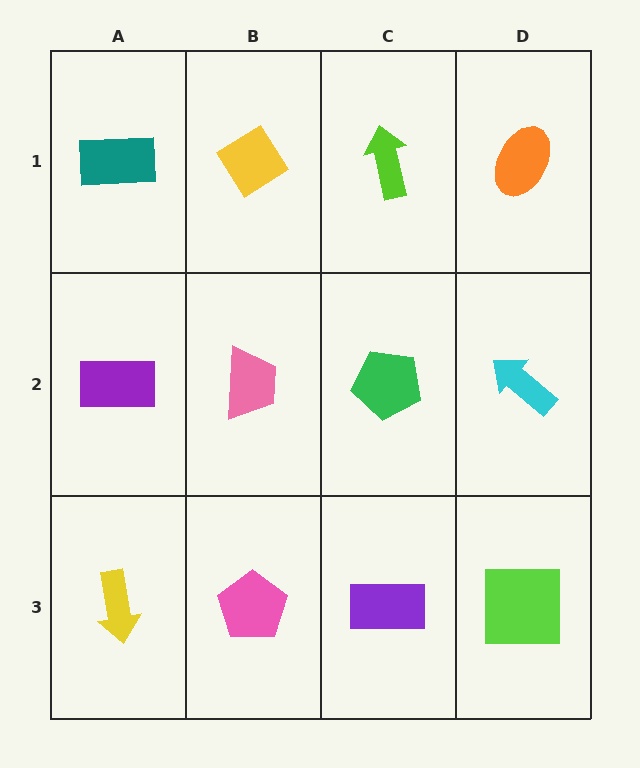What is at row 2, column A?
A purple rectangle.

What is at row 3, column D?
A lime square.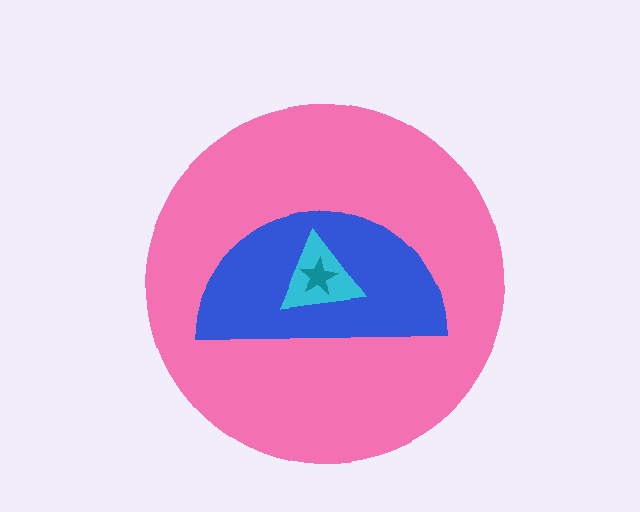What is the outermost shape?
The pink circle.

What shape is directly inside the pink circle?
The blue semicircle.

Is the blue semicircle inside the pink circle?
Yes.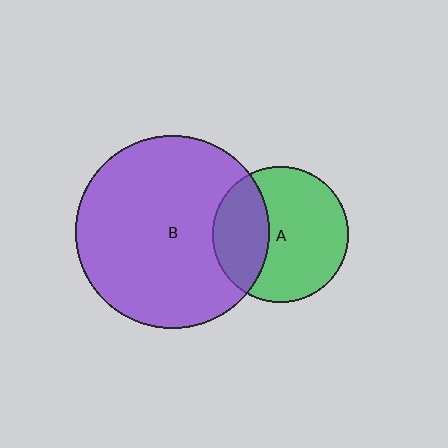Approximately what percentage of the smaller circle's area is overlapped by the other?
Approximately 35%.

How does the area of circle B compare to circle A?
Approximately 2.0 times.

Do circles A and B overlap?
Yes.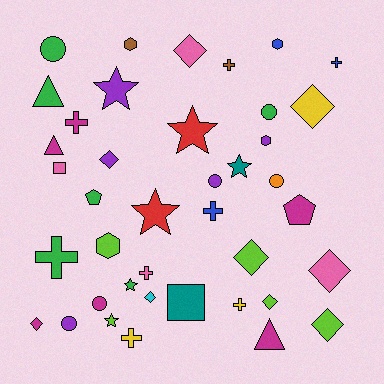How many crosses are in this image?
There are 8 crosses.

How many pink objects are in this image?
There are 4 pink objects.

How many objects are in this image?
There are 40 objects.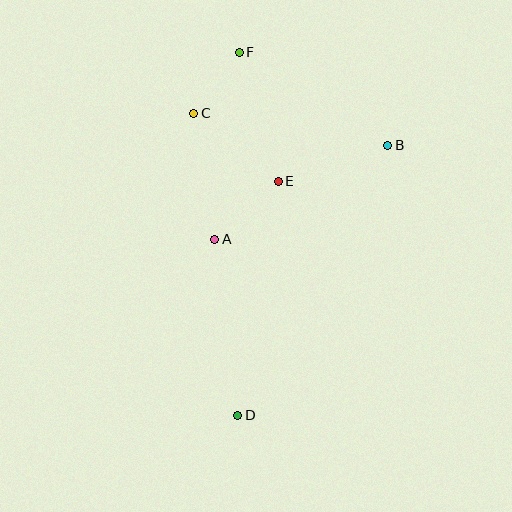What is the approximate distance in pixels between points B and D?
The distance between B and D is approximately 309 pixels.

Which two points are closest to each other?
Points C and F are closest to each other.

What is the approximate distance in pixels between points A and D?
The distance between A and D is approximately 177 pixels.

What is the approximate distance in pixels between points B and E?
The distance between B and E is approximately 115 pixels.